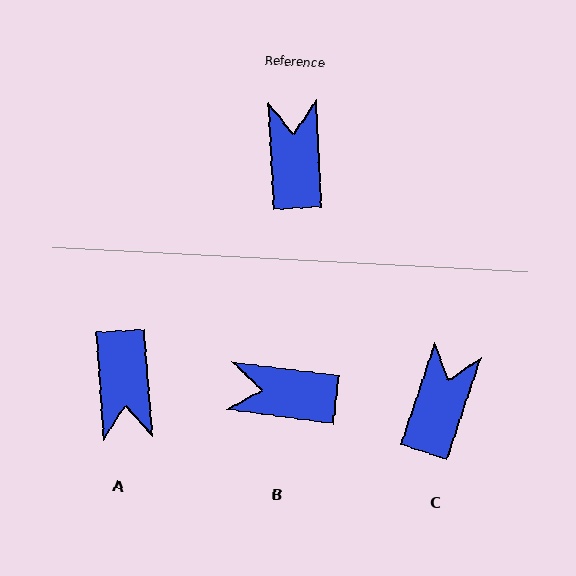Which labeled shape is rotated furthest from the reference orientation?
A, about 179 degrees away.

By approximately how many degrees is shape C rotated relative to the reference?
Approximately 22 degrees clockwise.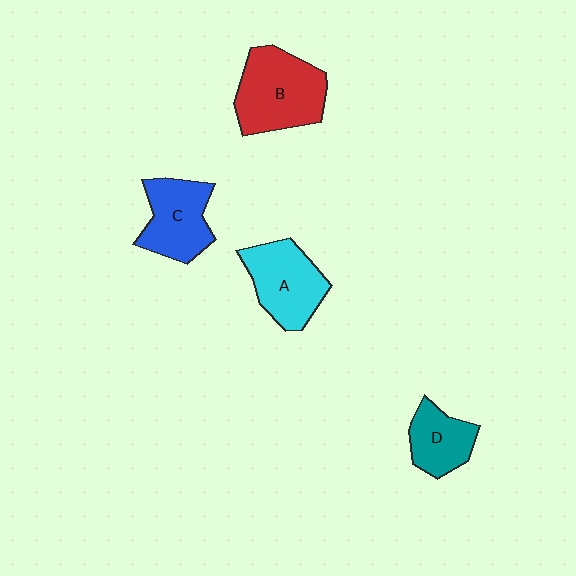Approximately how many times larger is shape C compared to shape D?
Approximately 1.3 times.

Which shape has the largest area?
Shape B (red).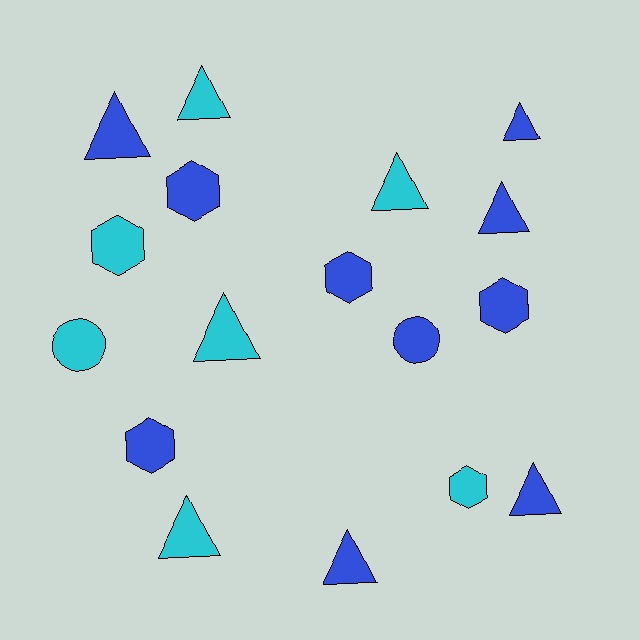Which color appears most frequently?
Blue, with 10 objects.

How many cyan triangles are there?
There are 4 cyan triangles.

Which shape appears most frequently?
Triangle, with 9 objects.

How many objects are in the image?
There are 17 objects.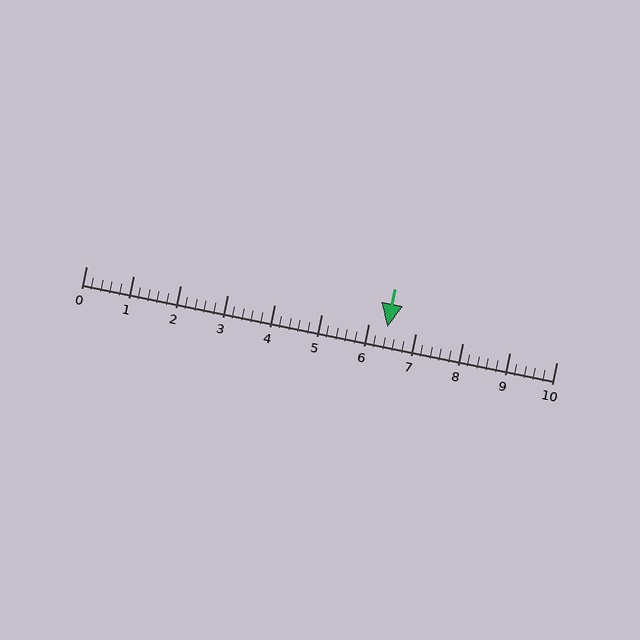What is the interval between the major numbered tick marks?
The major tick marks are spaced 1 units apart.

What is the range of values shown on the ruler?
The ruler shows values from 0 to 10.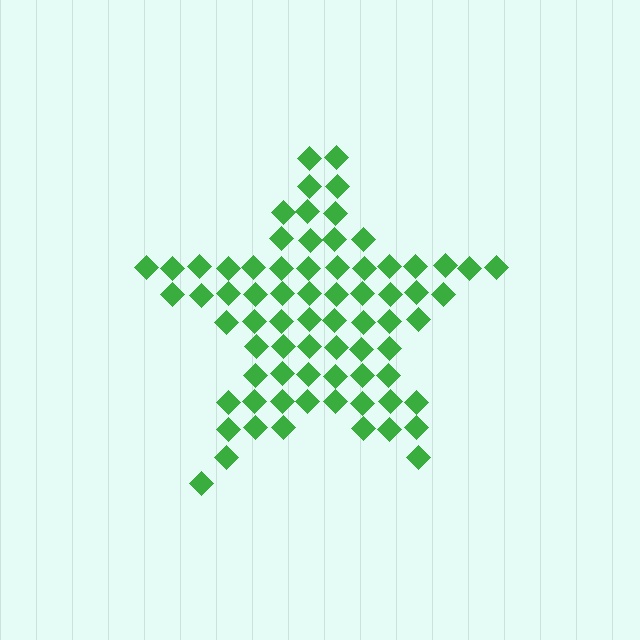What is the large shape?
The large shape is a star.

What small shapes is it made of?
It is made of small diamonds.